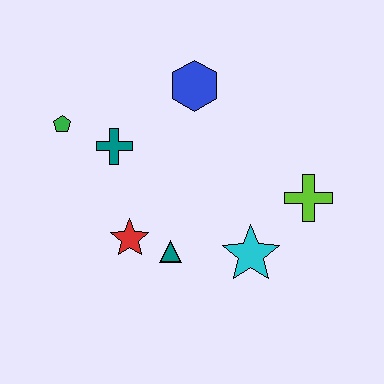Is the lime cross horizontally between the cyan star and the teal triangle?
No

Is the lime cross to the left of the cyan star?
No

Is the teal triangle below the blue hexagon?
Yes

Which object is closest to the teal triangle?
The red star is closest to the teal triangle.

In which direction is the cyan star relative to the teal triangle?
The cyan star is to the right of the teal triangle.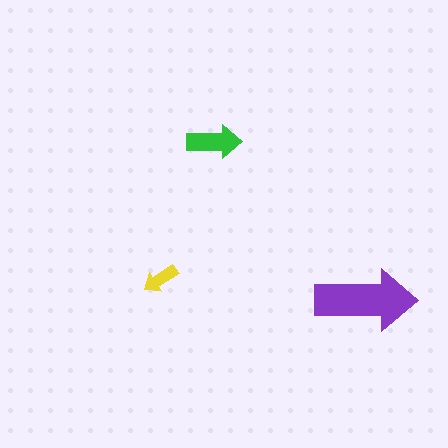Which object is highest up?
The green arrow is topmost.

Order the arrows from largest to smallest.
the purple one, the green one, the yellow one.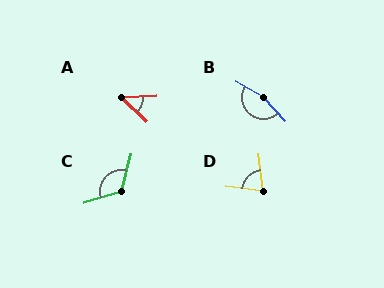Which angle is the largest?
B, at approximately 162 degrees.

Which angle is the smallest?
A, at approximately 46 degrees.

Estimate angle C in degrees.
Approximately 122 degrees.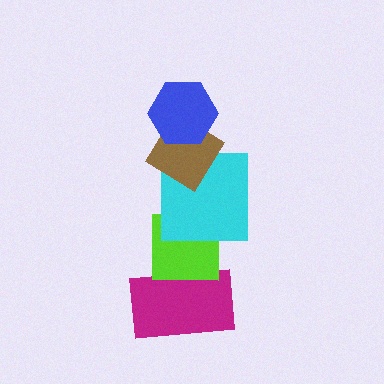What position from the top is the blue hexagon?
The blue hexagon is 1st from the top.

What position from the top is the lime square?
The lime square is 4th from the top.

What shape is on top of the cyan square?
The brown diamond is on top of the cyan square.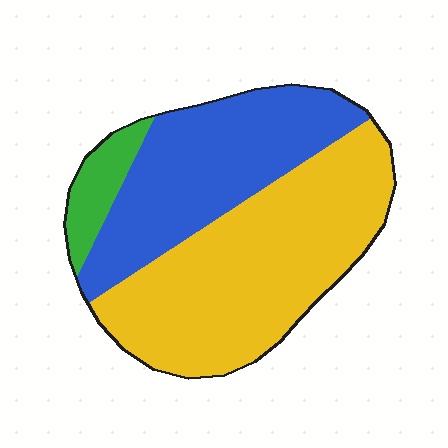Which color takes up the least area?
Green, at roughly 10%.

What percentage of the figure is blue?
Blue covers about 40% of the figure.